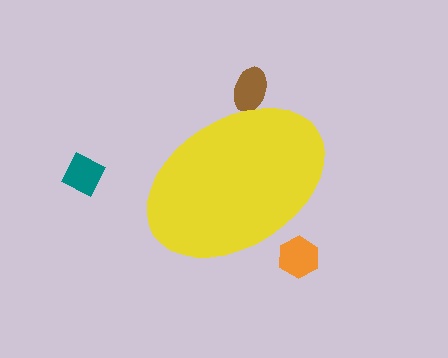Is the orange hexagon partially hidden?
Yes, the orange hexagon is partially hidden behind the yellow ellipse.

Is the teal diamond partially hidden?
No, the teal diamond is fully visible.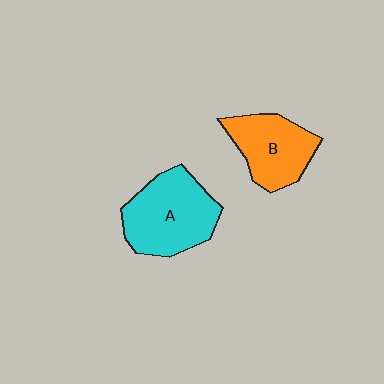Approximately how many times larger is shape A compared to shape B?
Approximately 1.3 times.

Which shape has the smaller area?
Shape B (orange).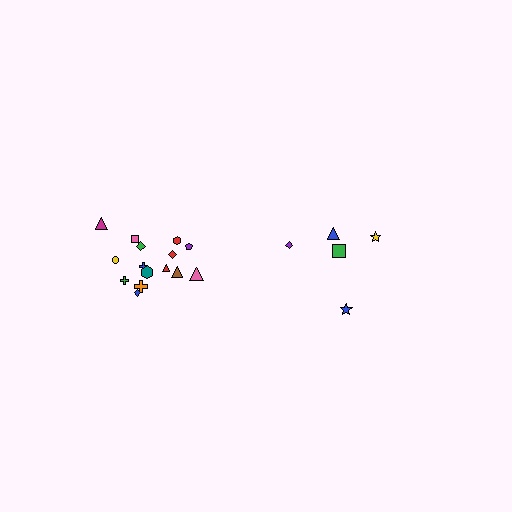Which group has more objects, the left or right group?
The left group.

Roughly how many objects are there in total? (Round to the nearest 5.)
Roughly 20 objects in total.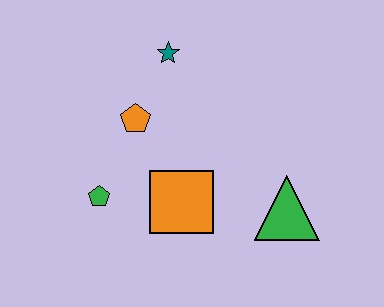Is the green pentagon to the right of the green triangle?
No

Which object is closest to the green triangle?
The orange square is closest to the green triangle.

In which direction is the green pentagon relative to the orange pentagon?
The green pentagon is below the orange pentagon.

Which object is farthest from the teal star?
The green triangle is farthest from the teal star.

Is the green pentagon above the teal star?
No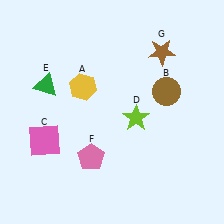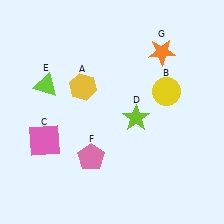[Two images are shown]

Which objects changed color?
B changed from brown to yellow. E changed from green to lime. G changed from brown to orange.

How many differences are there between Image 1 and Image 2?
There are 3 differences between the two images.